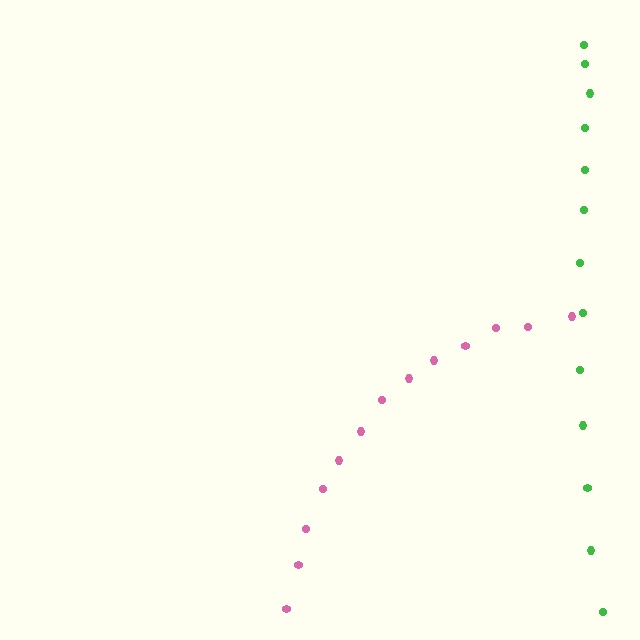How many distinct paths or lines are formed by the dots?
There are 2 distinct paths.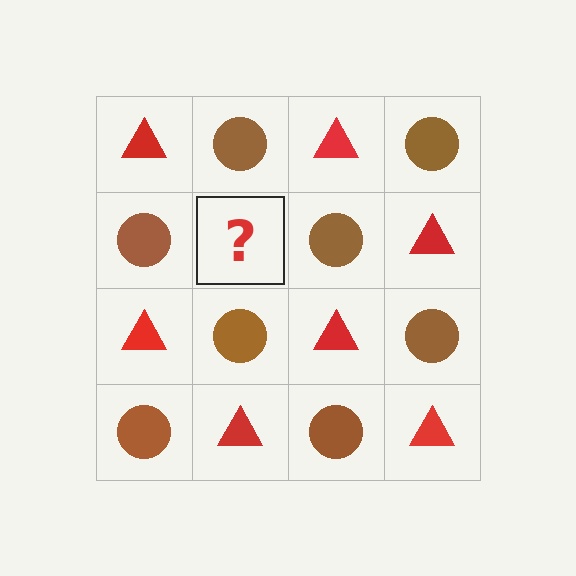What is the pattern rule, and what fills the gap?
The rule is that it alternates red triangle and brown circle in a checkerboard pattern. The gap should be filled with a red triangle.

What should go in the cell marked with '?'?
The missing cell should contain a red triangle.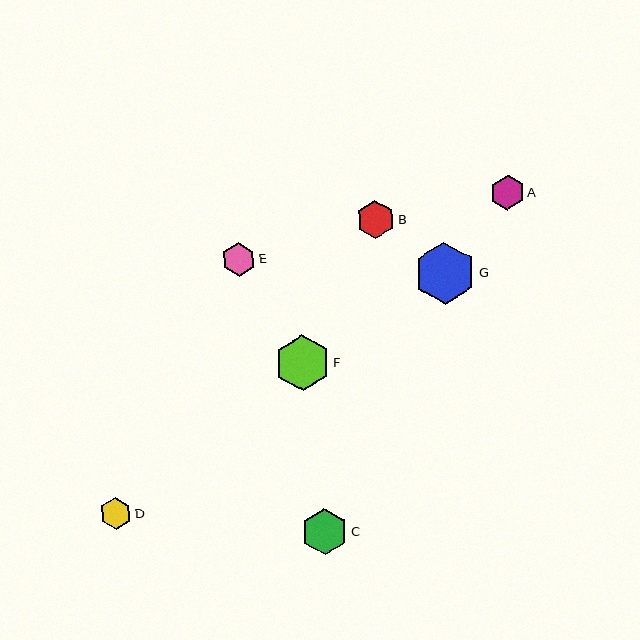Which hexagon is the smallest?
Hexagon D is the smallest with a size of approximately 32 pixels.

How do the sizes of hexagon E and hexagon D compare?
Hexagon E and hexagon D are approximately the same size.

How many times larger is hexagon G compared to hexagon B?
Hexagon G is approximately 1.6 times the size of hexagon B.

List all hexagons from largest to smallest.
From largest to smallest: G, F, C, B, A, E, D.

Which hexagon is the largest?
Hexagon G is the largest with a size of approximately 62 pixels.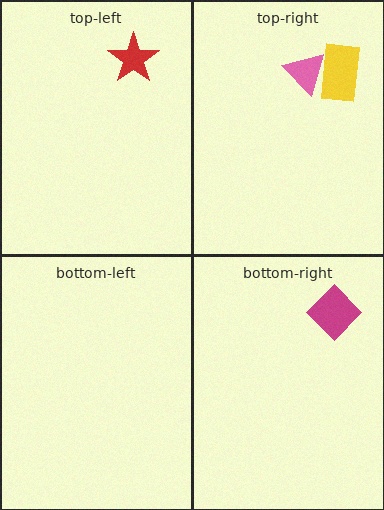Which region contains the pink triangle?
The top-right region.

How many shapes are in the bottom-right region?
1.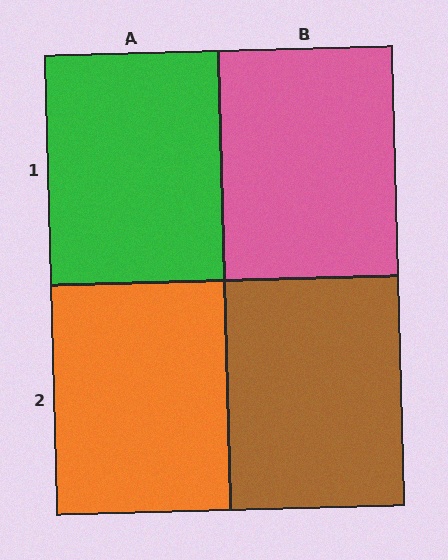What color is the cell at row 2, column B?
Brown.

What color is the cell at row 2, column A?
Orange.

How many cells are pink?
1 cell is pink.